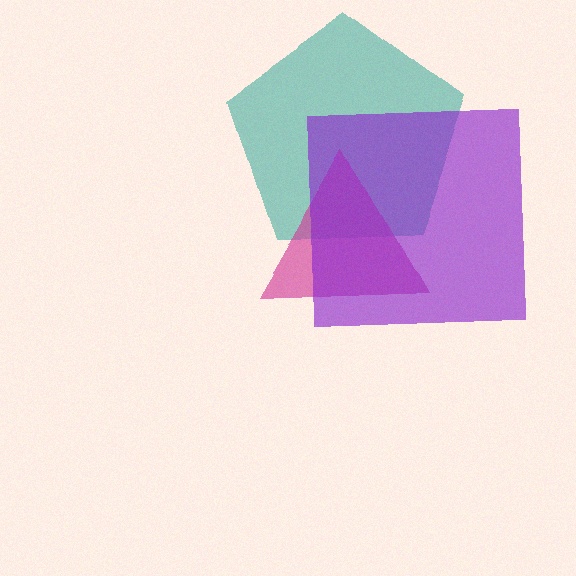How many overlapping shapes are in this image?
There are 3 overlapping shapes in the image.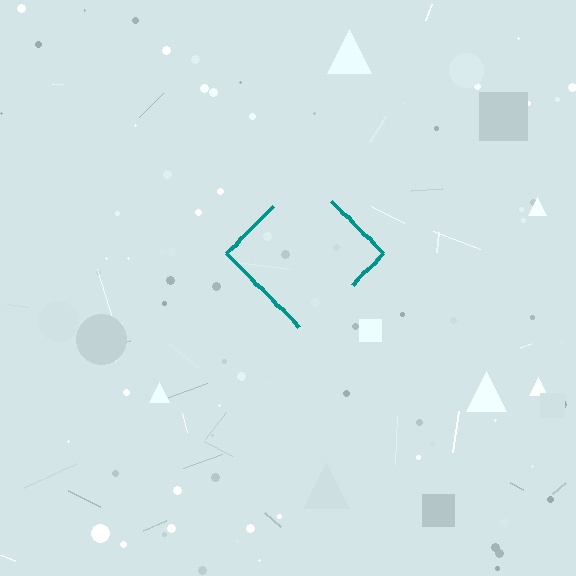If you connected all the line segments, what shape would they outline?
They would outline a diamond.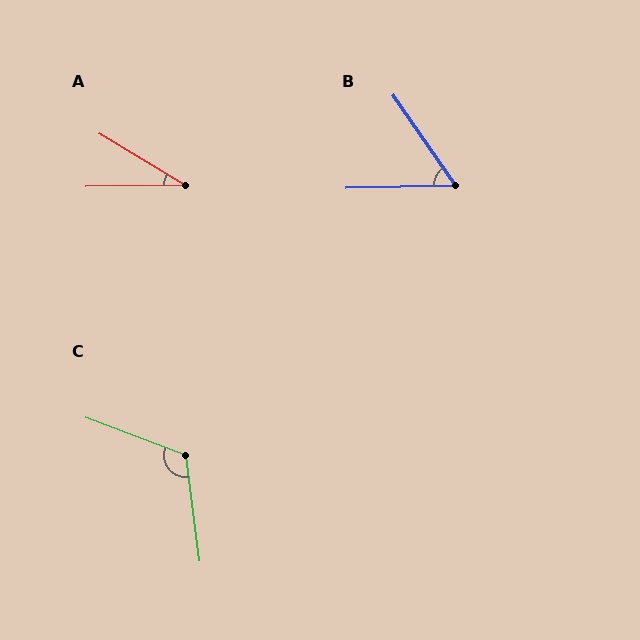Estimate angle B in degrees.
Approximately 57 degrees.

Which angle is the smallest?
A, at approximately 32 degrees.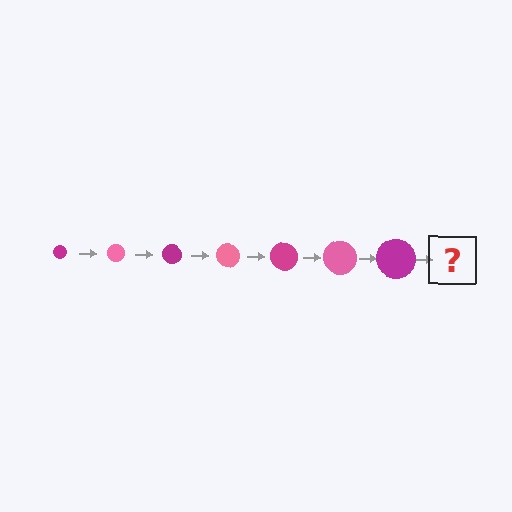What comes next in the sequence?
The next element should be a pink circle, larger than the previous one.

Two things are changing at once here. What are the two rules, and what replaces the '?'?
The two rules are that the circle grows larger each step and the color cycles through magenta and pink. The '?' should be a pink circle, larger than the previous one.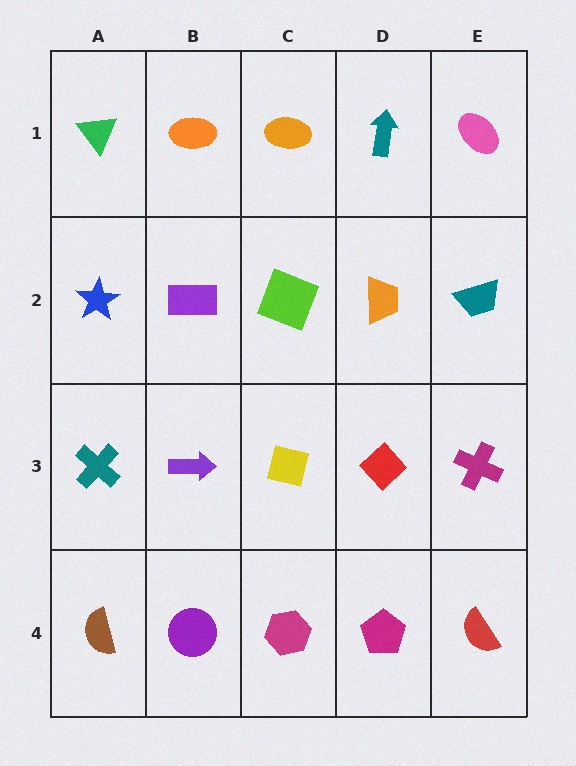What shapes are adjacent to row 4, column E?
A magenta cross (row 3, column E), a magenta pentagon (row 4, column D).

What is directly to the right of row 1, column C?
A teal arrow.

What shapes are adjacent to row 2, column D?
A teal arrow (row 1, column D), a red diamond (row 3, column D), a lime square (row 2, column C), a teal trapezoid (row 2, column E).